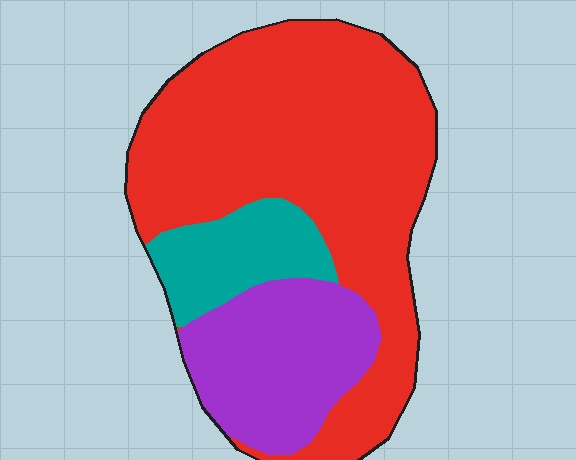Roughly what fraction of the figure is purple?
Purple covers roughly 25% of the figure.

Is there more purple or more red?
Red.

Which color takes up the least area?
Teal, at roughly 15%.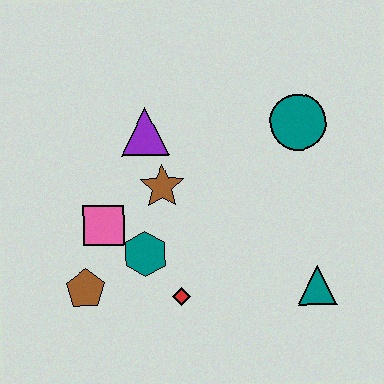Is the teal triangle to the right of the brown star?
Yes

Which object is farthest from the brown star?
The teal triangle is farthest from the brown star.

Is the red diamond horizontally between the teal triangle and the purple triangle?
Yes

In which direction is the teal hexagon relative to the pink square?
The teal hexagon is to the right of the pink square.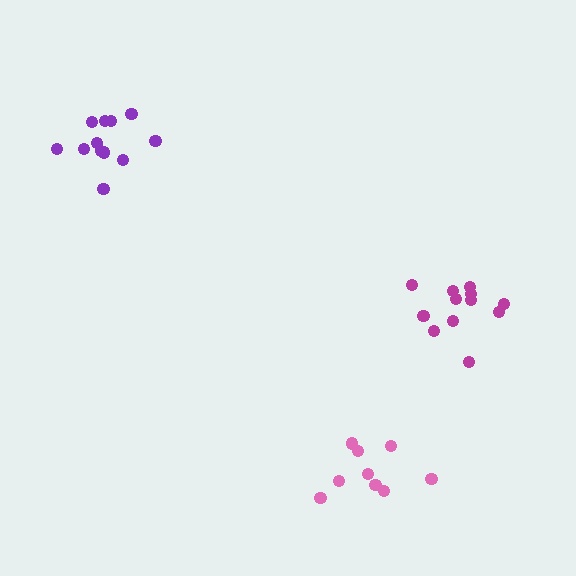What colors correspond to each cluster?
The clusters are colored: magenta, purple, pink.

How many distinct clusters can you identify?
There are 3 distinct clusters.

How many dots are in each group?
Group 1: 12 dots, Group 2: 12 dots, Group 3: 10 dots (34 total).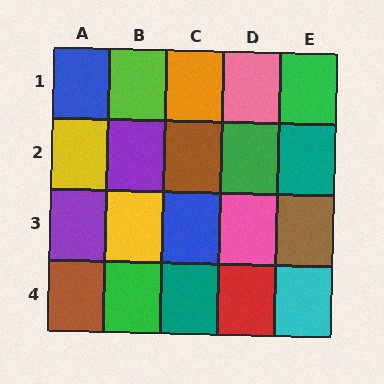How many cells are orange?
1 cell is orange.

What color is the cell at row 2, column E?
Teal.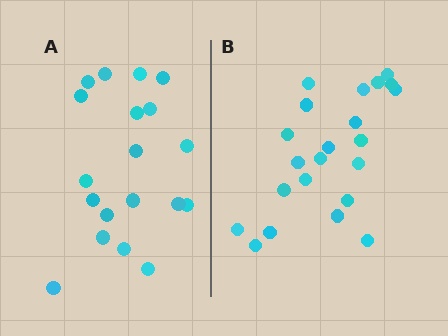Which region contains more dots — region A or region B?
Region B (the right region) has more dots.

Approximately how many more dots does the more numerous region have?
Region B has just a few more — roughly 2 or 3 more dots than region A.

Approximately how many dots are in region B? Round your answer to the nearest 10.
About 20 dots. (The exact count is 22, which rounds to 20.)